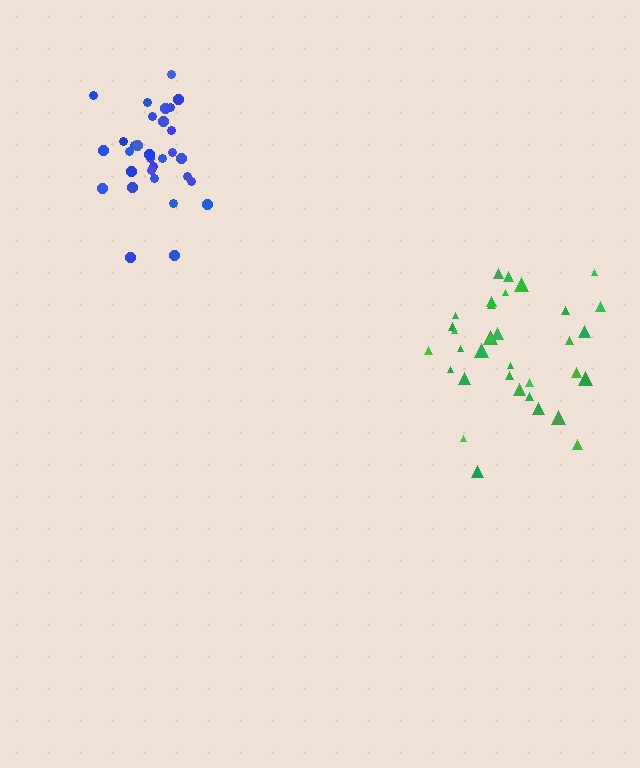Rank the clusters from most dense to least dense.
blue, green.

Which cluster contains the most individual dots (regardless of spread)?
Green (34).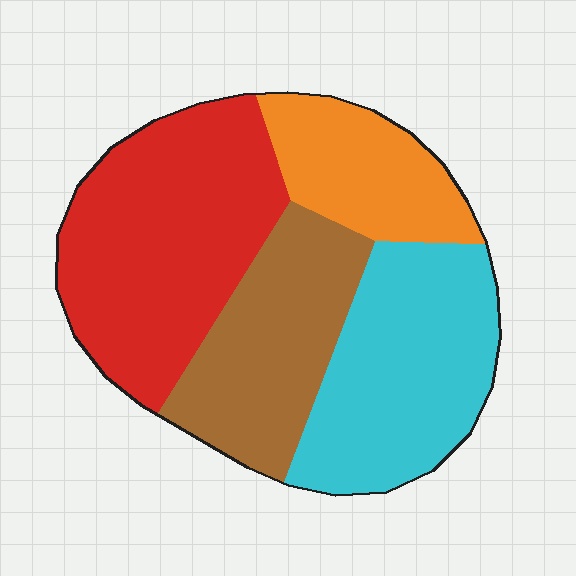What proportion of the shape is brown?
Brown takes up about one fifth (1/5) of the shape.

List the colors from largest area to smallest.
From largest to smallest: red, cyan, brown, orange.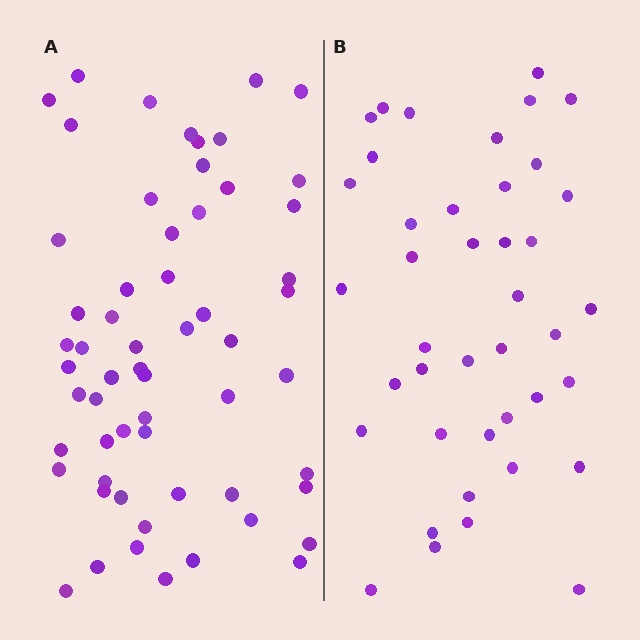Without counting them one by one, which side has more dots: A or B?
Region A (the left region) has more dots.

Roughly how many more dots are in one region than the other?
Region A has approximately 20 more dots than region B.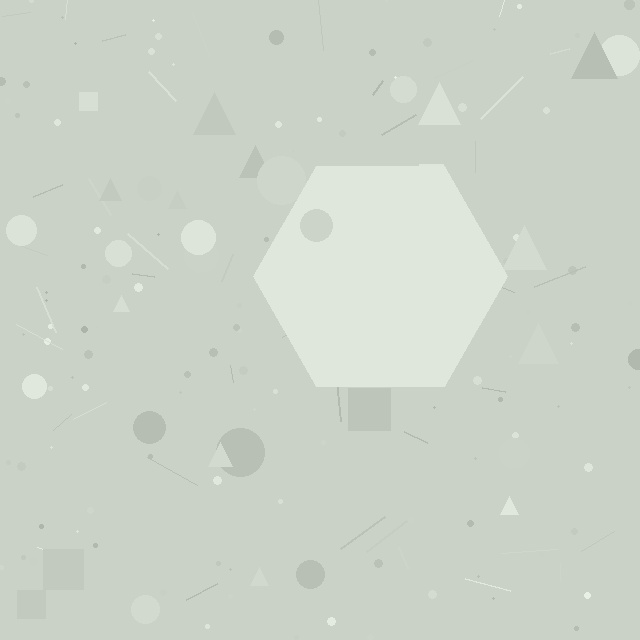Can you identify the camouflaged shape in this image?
The camouflaged shape is a hexagon.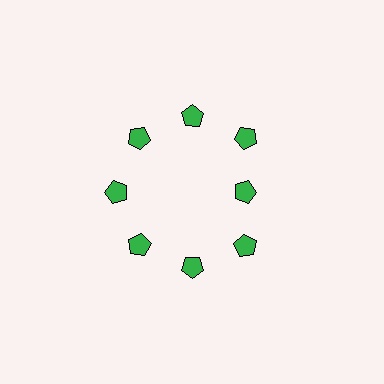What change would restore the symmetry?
The symmetry would be restored by moving it outward, back onto the ring so that all 8 pentagons sit at equal angles and equal distance from the center.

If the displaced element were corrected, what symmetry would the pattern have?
It would have 8-fold rotational symmetry — the pattern would map onto itself every 45 degrees.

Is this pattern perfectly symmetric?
No. The 8 green pentagons are arranged in a ring, but one element near the 3 o'clock position is pulled inward toward the center, breaking the 8-fold rotational symmetry.